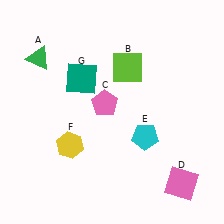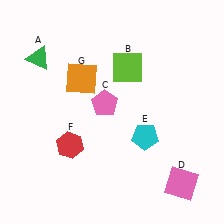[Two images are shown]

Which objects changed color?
F changed from yellow to red. G changed from teal to orange.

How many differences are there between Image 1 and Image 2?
There are 2 differences between the two images.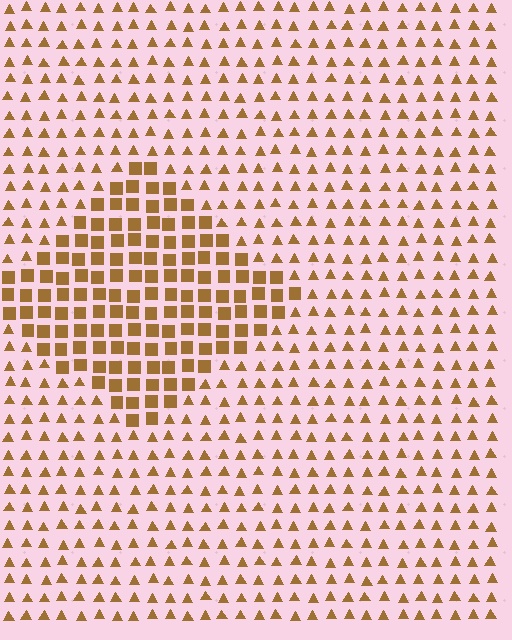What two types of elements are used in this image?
The image uses squares inside the diamond region and triangles outside it.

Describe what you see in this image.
The image is filled with small brown elements arranged in a uniform grid. A diamond-shaped region contains squares, while the surrounding area contains triangles. The boundary is defined purely by the change in element shape.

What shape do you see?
I see a diamond.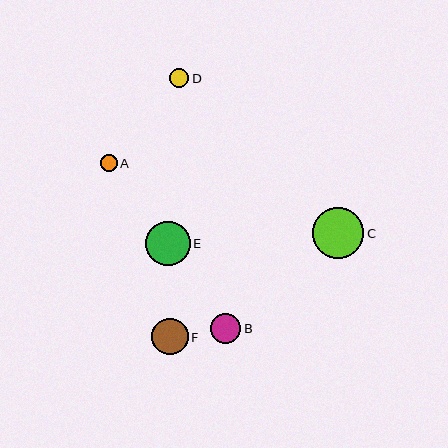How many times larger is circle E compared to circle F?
Circle E is approximately 1.2 times the size of circle F.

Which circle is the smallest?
Circle A is the smallest with a size of approximately 17 pixels.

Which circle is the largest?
Circle C is the largest with a size of approximately 51 pixels.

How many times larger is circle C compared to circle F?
Circle C is approximately 1.4 times the size of circle F.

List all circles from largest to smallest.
From largest to smallest: C, E, F, B, D, A.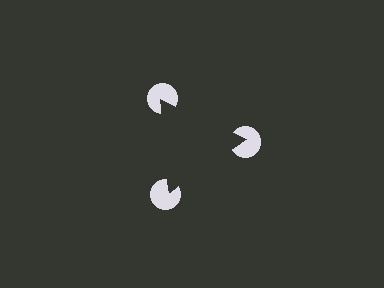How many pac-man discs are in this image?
There are 3 — one at each vertex of the illusory triangle.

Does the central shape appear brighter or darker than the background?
It typically appears slightly darker than the background, even though no actual brightness change is drawn.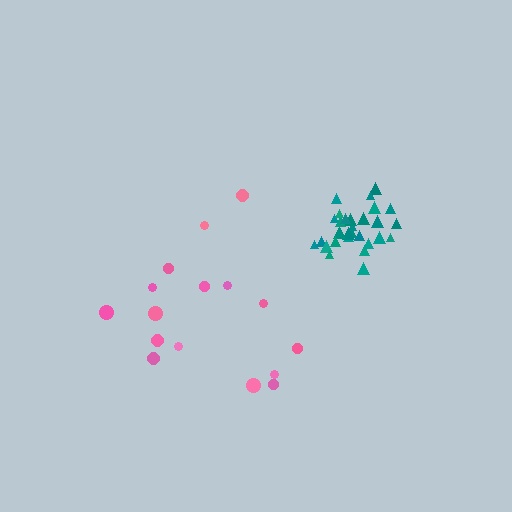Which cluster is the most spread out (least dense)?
Pink.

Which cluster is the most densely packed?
Teal.